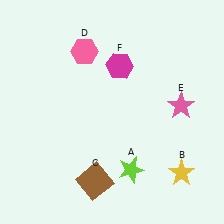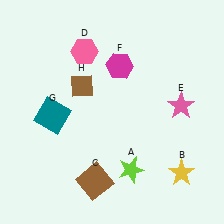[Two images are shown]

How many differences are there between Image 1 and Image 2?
There are 2 differences between the two images.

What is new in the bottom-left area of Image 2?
A teal square (G) was added in the bottom-left area of Image 2.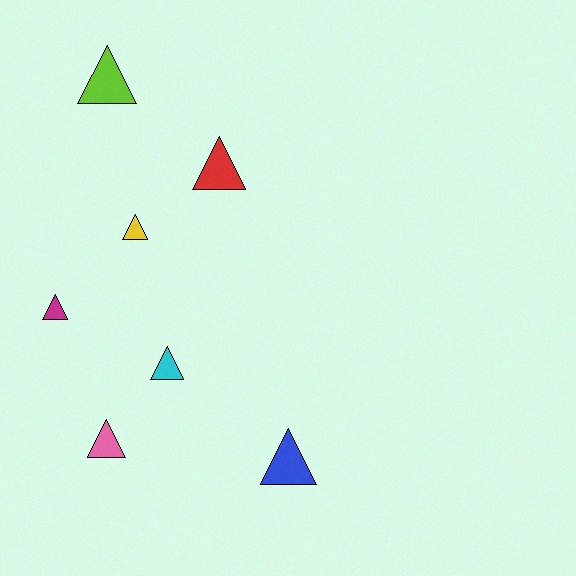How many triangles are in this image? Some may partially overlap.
There are 7 triangles.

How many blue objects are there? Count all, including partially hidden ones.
There is 1 blue object.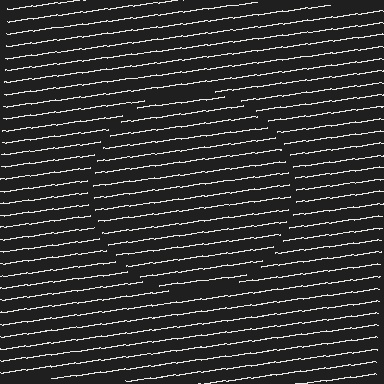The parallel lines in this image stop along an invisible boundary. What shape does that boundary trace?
An illusory circle. The interior of the shape contains the same grating, shifted by half a period — the contour is defined by the phase discontinuity where line-ends from the inner and outer gratings abut.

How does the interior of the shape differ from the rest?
The interior of the shape contains the same grating, shifted by half a period — the contour is defined by the phase discontinuity where line-ends from the inner and outer gratings abut.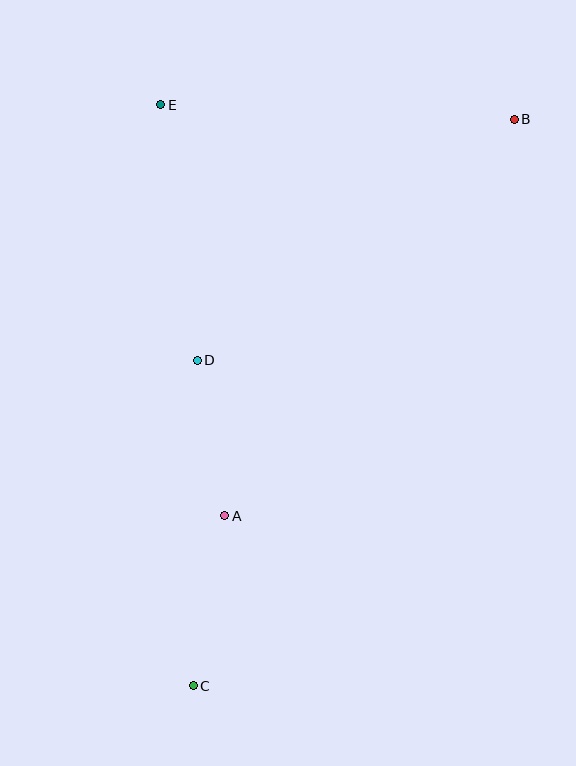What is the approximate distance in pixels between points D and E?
The distance between D and E is approximately 258 pixels.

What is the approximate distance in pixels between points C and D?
The distance between C and D is approximately 325 pixels.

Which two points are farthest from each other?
Points B and C are farthest from each other.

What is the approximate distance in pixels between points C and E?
The distance between C and E is approximately 582 pixels.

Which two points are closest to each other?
Points A and D are closest to each other.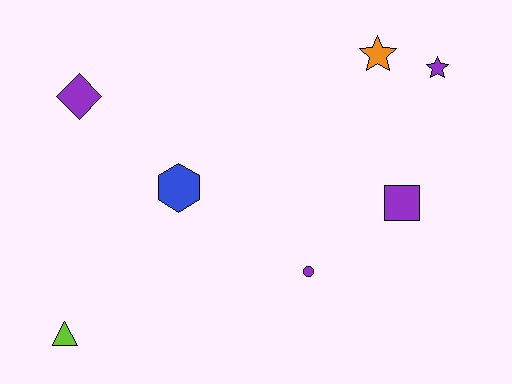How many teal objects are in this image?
There are no teal objects.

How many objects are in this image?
There are 7 objects.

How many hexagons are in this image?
There is 1 hexagon.